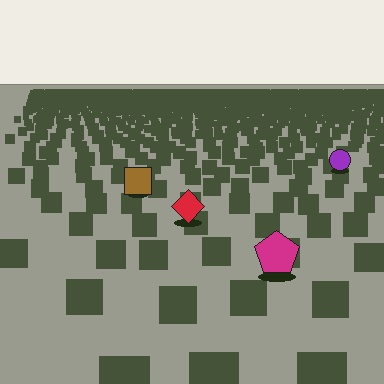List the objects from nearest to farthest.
From nearest to farthest: the magenta pentagon, the red diamond, the brown square, the purple circle.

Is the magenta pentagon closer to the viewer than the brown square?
Yes. The magenta pentagon is closer — you can tell from the texture gradient: the ground texture is coarser near it.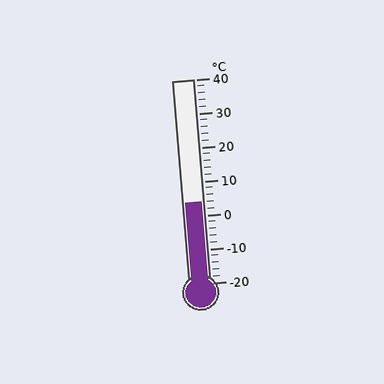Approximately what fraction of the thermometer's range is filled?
The thermometer is filled to approximately 40% of its range.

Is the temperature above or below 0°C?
The temperature is above 0°C.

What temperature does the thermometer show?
The thermometer shows approximately 4°C.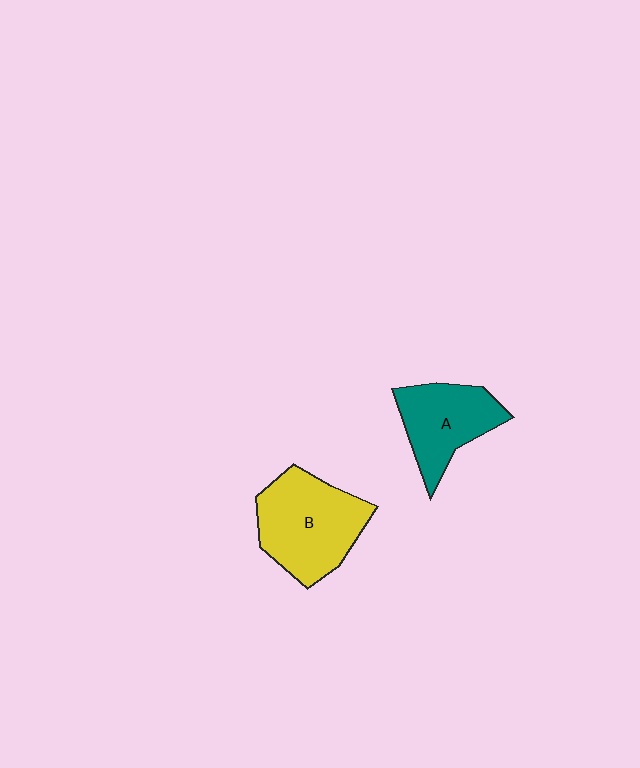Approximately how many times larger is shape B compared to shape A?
Approximately 1.3 times.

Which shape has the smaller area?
Shape A (teal).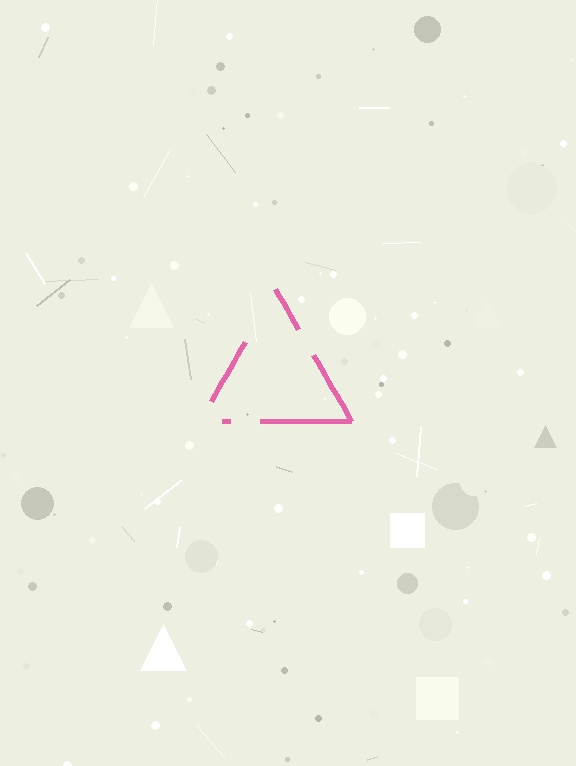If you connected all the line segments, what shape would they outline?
They would outline a triangle.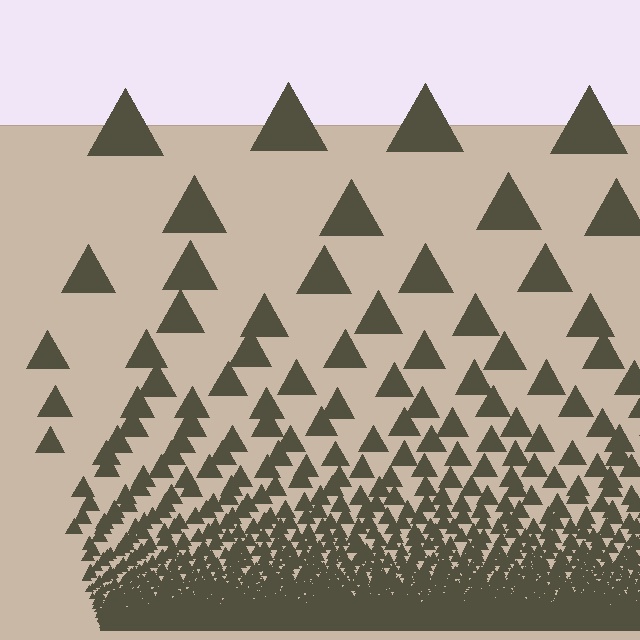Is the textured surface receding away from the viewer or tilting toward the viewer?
The surface appears to tilt toward the viewer. Texture elements get larger and sparser toward the top.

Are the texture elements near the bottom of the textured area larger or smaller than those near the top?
Smaller. The gradient is inverted — elements near the bottom are smaller and denser.